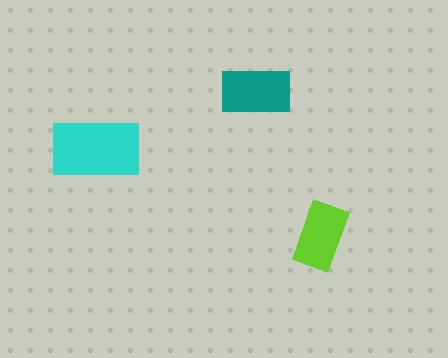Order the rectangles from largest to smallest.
the cyan one, the teal one, the lime one.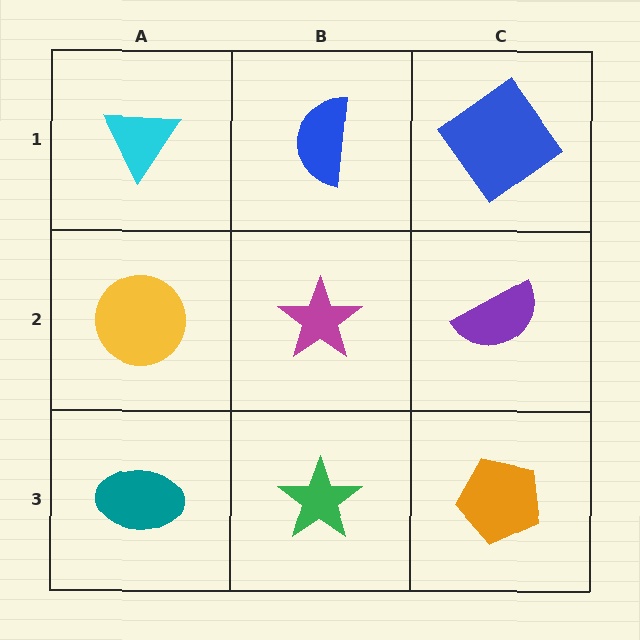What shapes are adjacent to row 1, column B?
A magenta star (row 2, column B), a cyan triangle (row 1, column A), a blue diamond (row 1, column C).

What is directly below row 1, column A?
A yellow circle.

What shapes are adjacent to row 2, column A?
A cyan triangle (row 1, column A), a teal ellipse (row 3, column A), a magenta star (row 2, column B).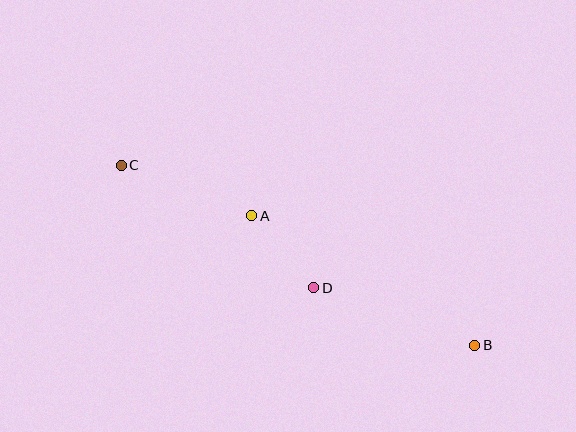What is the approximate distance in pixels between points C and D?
The distance between C and D is approximately 228 pixels.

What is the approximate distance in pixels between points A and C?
The distance between A and C is approximately 140 pixels.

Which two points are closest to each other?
Points A and D are closest to each other.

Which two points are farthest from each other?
Points B and C are farthest from each other.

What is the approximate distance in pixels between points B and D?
The distance between B and D is approximately 172 pixels.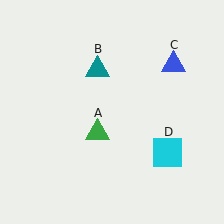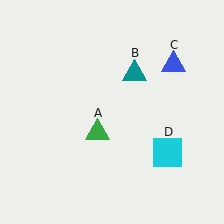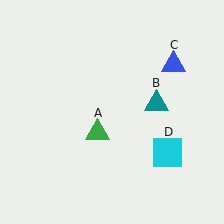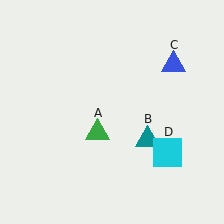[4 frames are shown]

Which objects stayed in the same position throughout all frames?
Green triangle (object A) and blue triangle (object C) and cyan square (object D) remained stationary.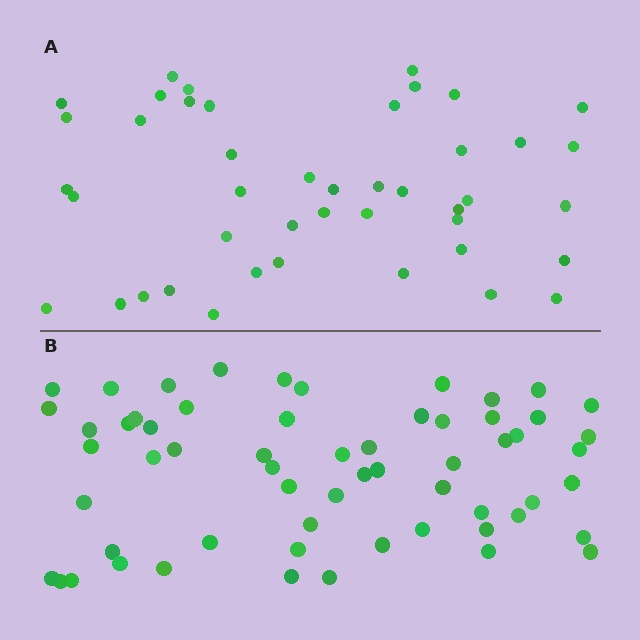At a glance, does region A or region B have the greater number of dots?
Region B (the bottom region) has more dots.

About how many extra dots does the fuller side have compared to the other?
Region B has approximately 15 more dots than region A.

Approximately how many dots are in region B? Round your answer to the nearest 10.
About 60 dots.